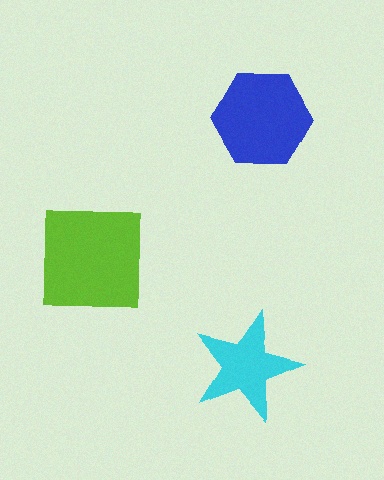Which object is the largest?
The lime square.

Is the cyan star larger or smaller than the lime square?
Smaller.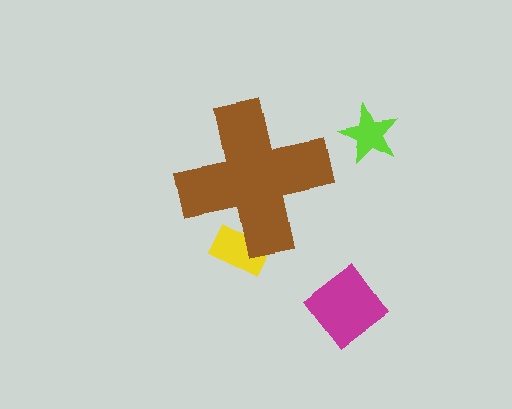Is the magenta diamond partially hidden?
No, the magenta diamond is fully visible.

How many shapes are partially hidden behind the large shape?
1 shape is partially hidden.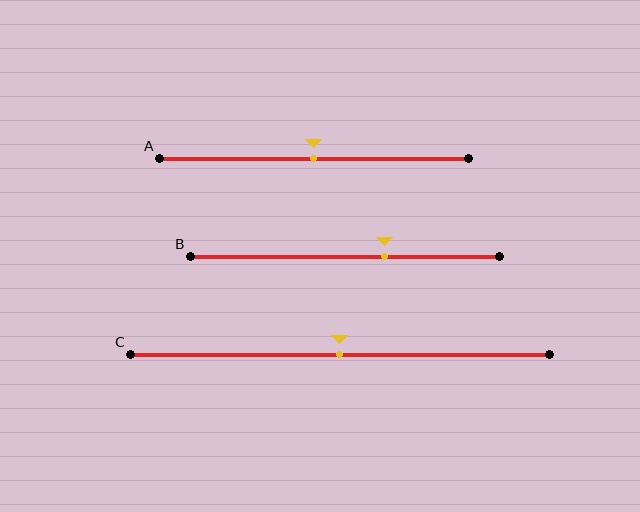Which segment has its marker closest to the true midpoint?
Segment A has its marker closest to the true midpoint.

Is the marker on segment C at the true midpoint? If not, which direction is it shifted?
Yes, the marker on segment C is at the true midpoint.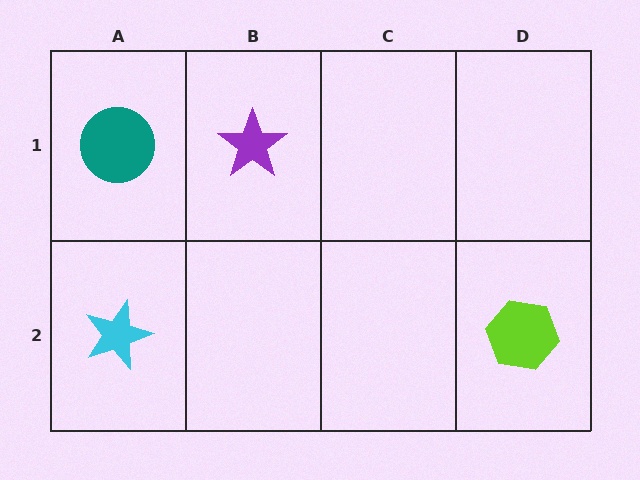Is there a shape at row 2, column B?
No, that cell is empty.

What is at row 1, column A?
A teal circle.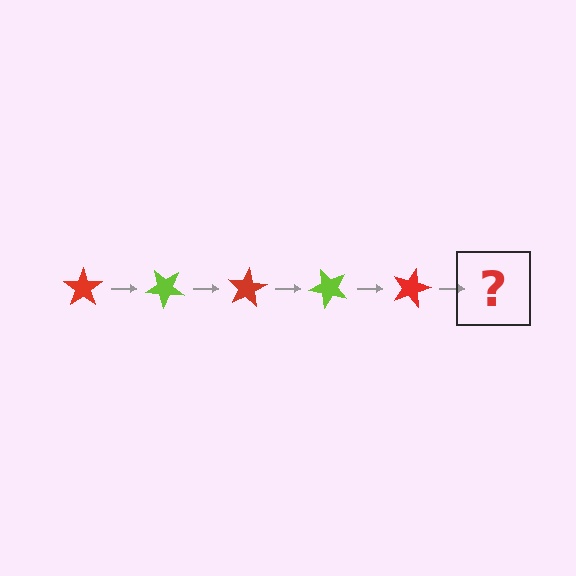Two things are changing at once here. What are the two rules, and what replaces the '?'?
The two rules are that it rotates 40 degrees each step and the color cycles through red and lime. The '?' should be a lime star, rotated 200 degrees from the start.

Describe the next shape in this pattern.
It should be a lime star, rotated 200 degrees from the start.